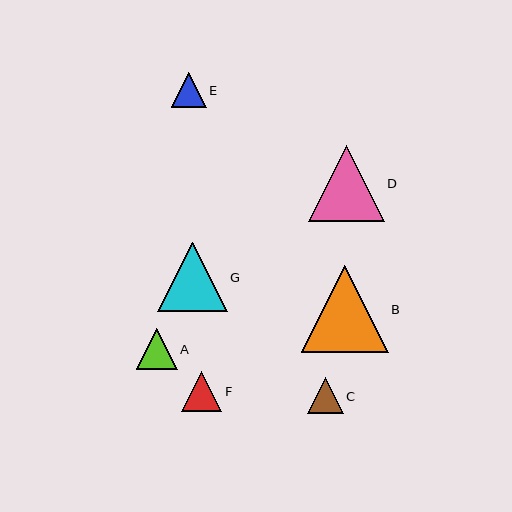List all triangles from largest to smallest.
From largest to smallest: B, D, G, A, F, C, E.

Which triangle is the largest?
Triangle B is the largest with a size of approximately 87 pixels.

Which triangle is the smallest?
Triangle E is the smallest with a size of approximately 35 pixels.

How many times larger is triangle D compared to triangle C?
Triangle D is approximately 2.1 times the size of triangle C.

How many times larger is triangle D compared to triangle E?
Triangle D is approximately 2.2 times the size of triangle E.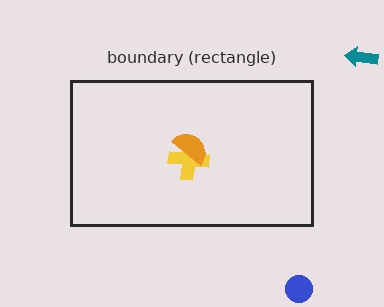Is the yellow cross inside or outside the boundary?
Inside.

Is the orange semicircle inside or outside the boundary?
Inside.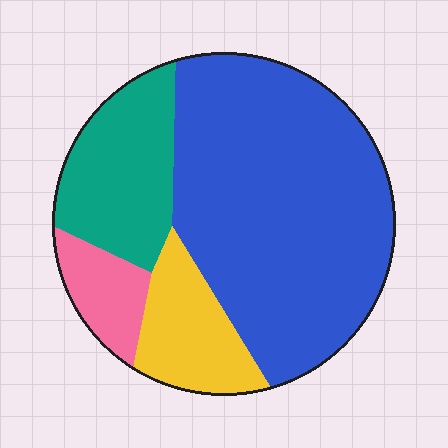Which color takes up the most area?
Blue, at roughly 60%.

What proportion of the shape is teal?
Teal takes up less than a quarter of the shape.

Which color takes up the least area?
Pink, at roughly 10%.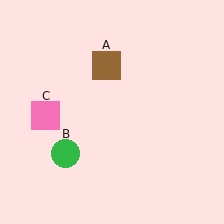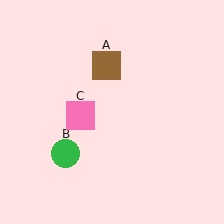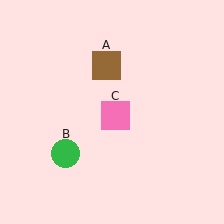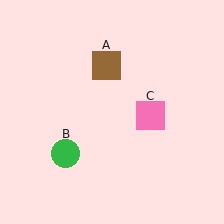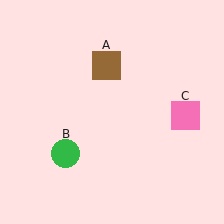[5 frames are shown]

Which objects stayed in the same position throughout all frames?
Brown square (object A) and green circle (object B) remained stationary.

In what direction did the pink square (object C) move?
The pink square (object C) moved right.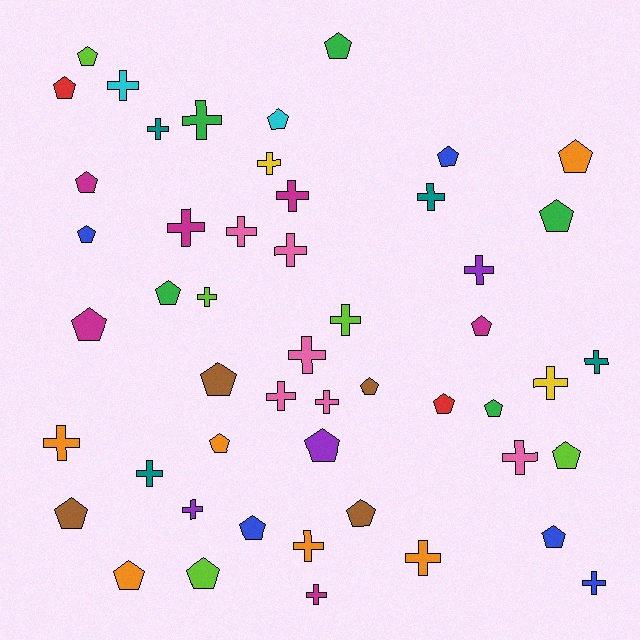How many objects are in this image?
There are 50 objects.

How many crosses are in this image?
There are 25 crosses.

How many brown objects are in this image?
There are 4 brown objects.